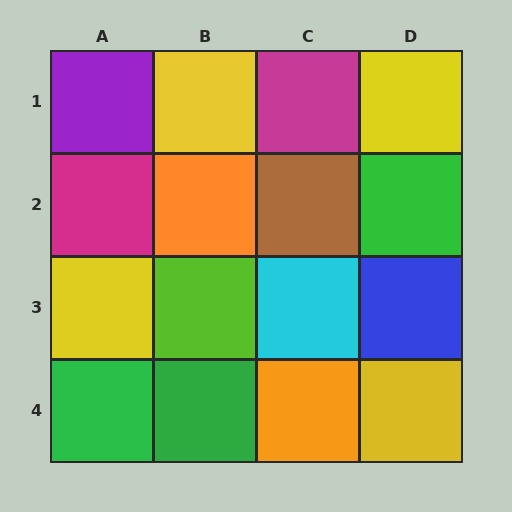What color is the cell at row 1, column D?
Yellow.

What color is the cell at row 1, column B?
Yellow.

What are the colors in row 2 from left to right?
Magenta, orange, brown, green.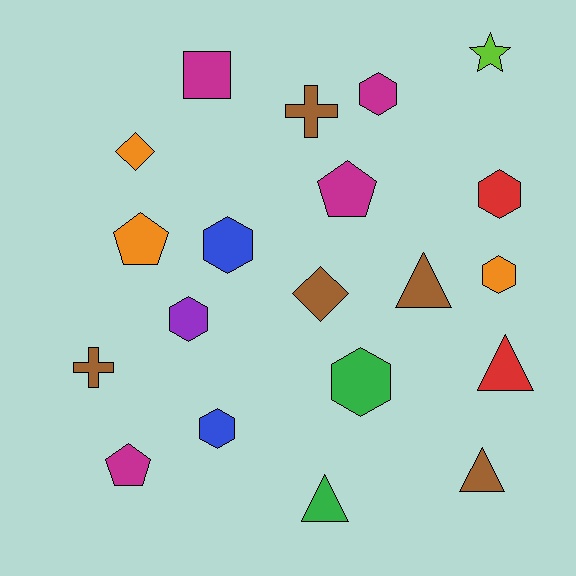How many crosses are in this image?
There are 2 crosses.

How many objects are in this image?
There are 20 objects.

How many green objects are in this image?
There are 2 green objects.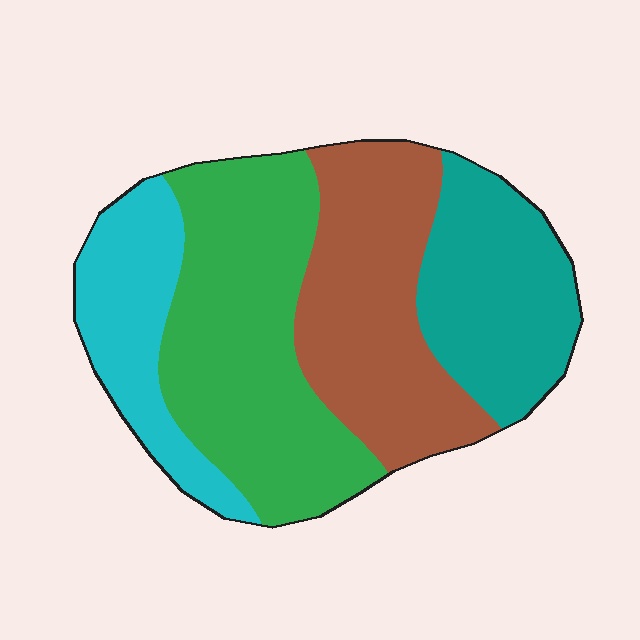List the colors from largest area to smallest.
From largest to smallest: green, brown, teal, cyan.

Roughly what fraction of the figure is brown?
Brown covers about 30% of the figure.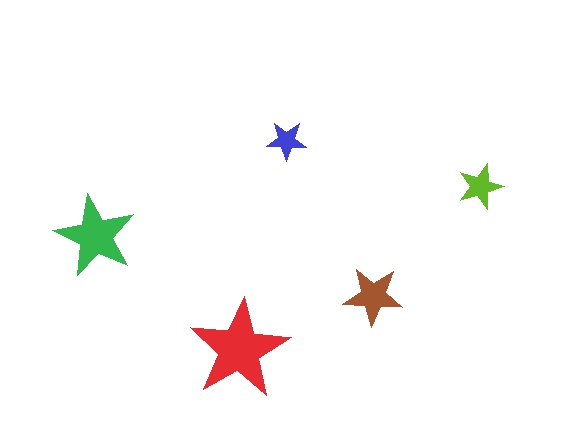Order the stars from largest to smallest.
the red one, the green one, the brown one, the lime one, the blue one.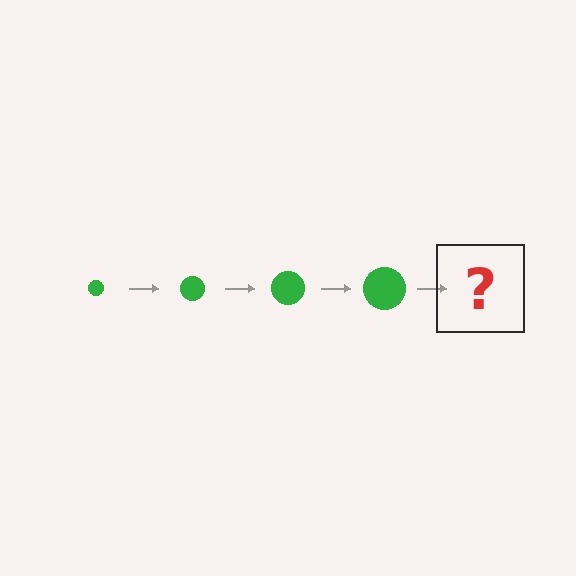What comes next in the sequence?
The next element should be a green circle, larger than the previous one.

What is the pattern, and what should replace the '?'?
The pattern is that the circle gets progressively larger each step. The '?' should be a green circle, larger than the previous one.